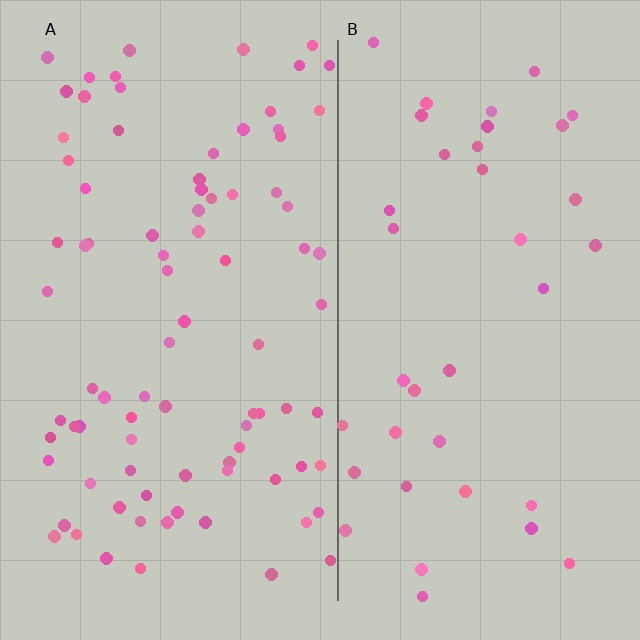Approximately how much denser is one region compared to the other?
Approximately 2.3× — region A over region B.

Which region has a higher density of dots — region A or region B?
A (the left).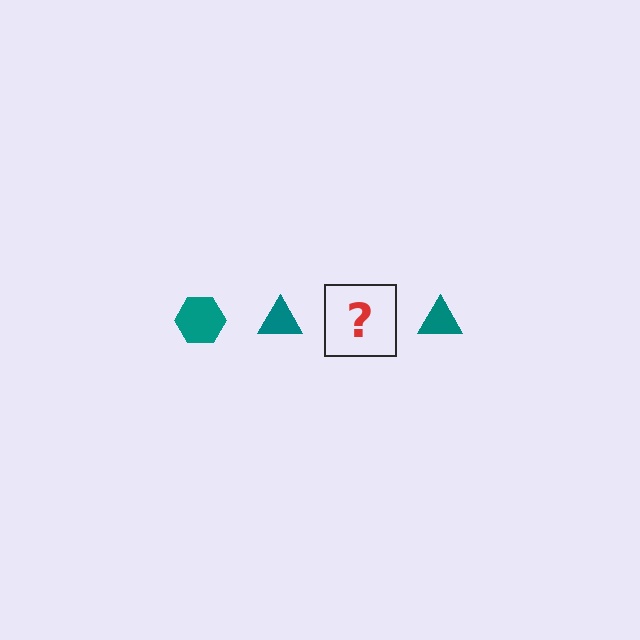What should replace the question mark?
The question mark should be replaced with a teal hexagon.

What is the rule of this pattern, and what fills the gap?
The rule is that the pattern cycles through hexagon, triangle shapes in teal. The gap should be filled with a teal hexagon.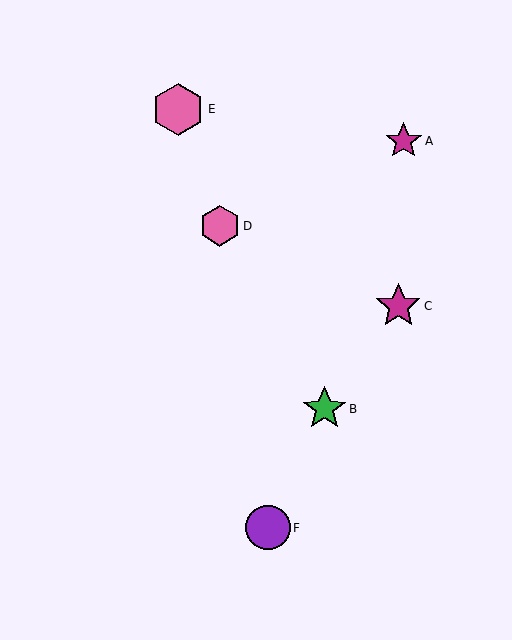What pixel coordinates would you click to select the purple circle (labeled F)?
Click at (268, 528) to select the purple circle F.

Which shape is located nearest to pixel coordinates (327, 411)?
The green star (labeled B) at (324, 409) is nearest to that location.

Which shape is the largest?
The pink hexagon (labeled E) is the largest.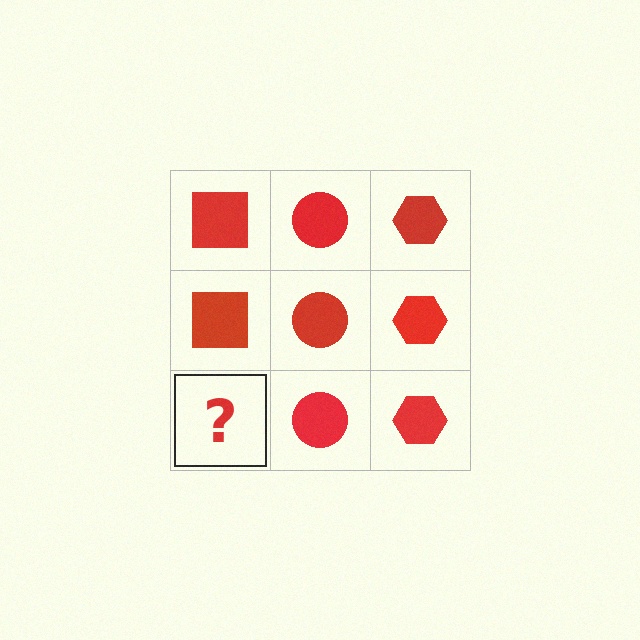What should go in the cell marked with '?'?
The missing cell should contain a red square.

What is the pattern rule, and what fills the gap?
The rule is that each column has a consistent shape. The gap should be filled with a red square.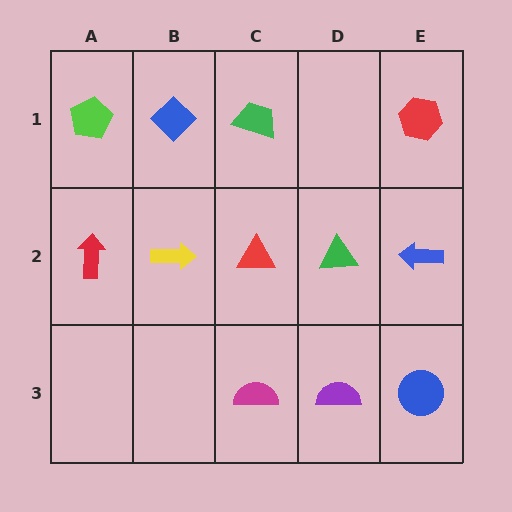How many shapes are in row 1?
4 shapes.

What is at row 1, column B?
A blue diamond.